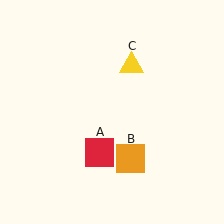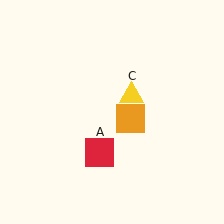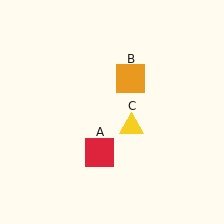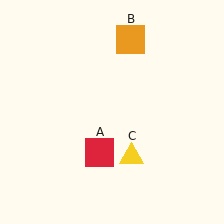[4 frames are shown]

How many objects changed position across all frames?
2 objects changed position: orange square (object B), yellow triangle (object C).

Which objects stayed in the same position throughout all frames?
Red square (object A) remained stationary.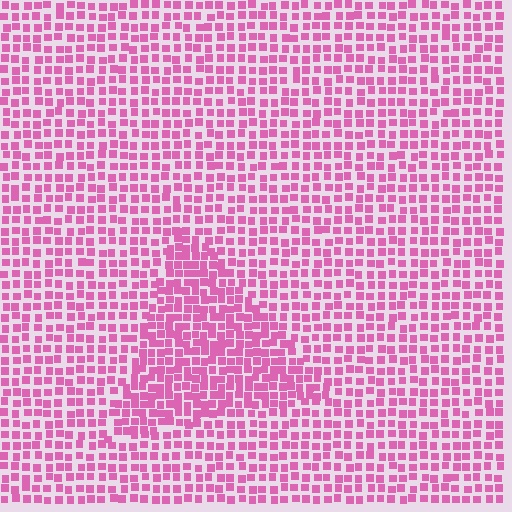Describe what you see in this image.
The image contains small pink elements arranged at two different densities. A triangle-shaped region is visible where the elements are more densely packed than the surrounding area.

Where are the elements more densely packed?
The elements are more densely packed inside the triangle boundary.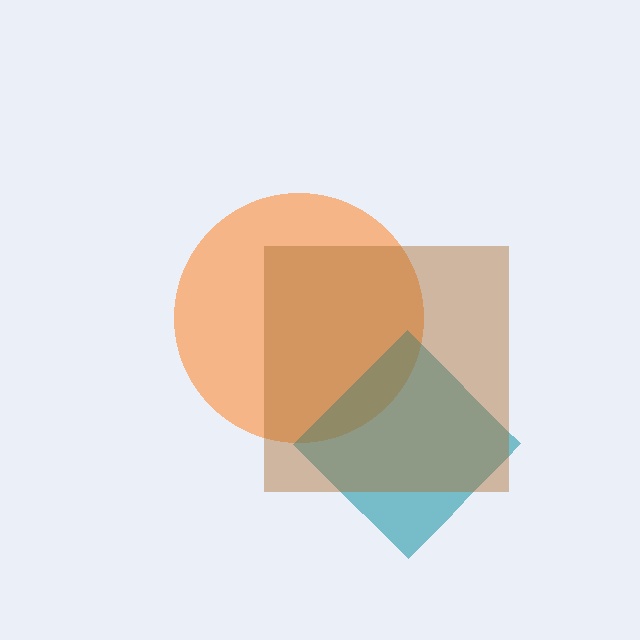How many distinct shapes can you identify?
There are 3 distinct shapes: an orange circle, a teal diamond, a brown square.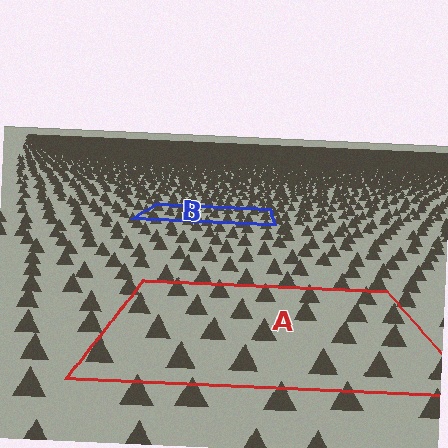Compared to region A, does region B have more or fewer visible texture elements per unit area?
Region B has more texture elements per unit area — they are packed more densely because it is farther away.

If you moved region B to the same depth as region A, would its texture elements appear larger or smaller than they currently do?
They would appear larger. At a closer depth, the same texture elements are projected at a bigger on-screen size.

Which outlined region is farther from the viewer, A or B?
Region B is farther from the viewer — the texture elements inside it appear smaller and more densely packed.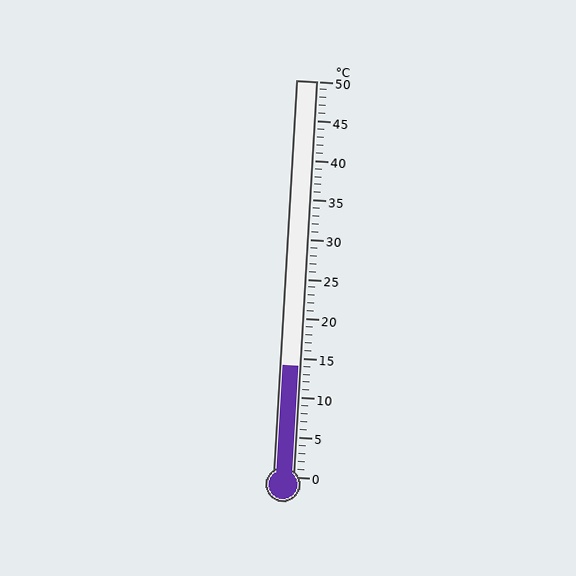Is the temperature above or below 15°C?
The temperature is below 15°C.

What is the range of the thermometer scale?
The thermometer scale ranges from 0°C to 50°C.